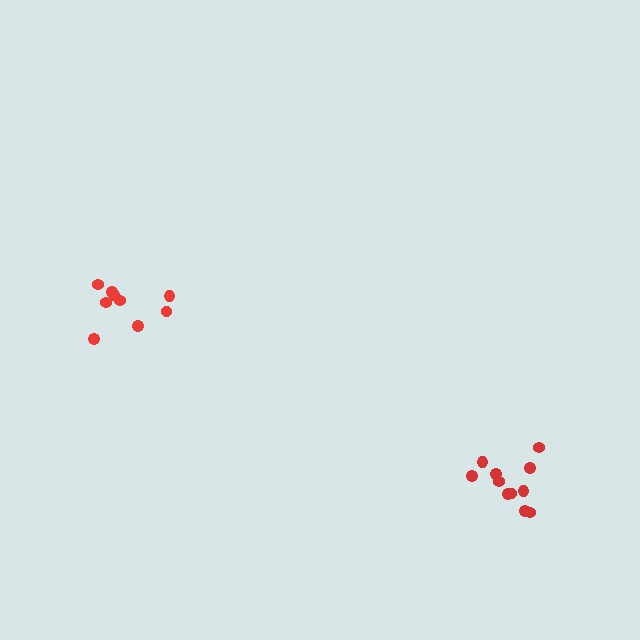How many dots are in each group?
Group 1: 11 dots, Group 2: 9 dots (20 total).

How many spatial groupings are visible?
There are 2 spatial groupings.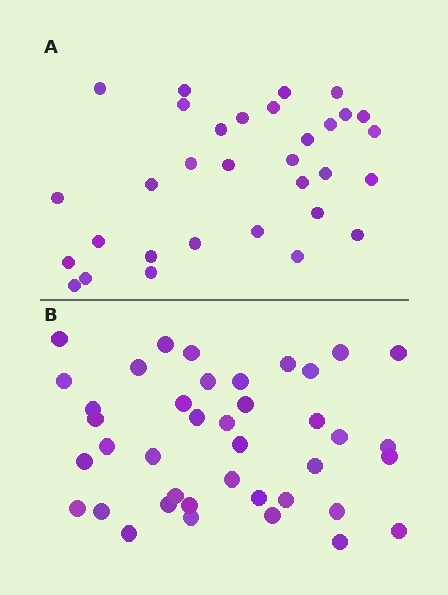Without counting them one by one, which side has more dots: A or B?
Region B (the bottom region) has more dots.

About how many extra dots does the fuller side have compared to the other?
Region B has roughly 8 or so more dots than region A.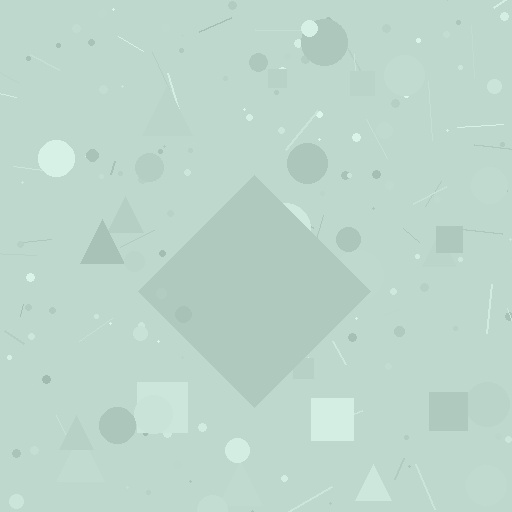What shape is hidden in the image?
A diamond is hidden in the image.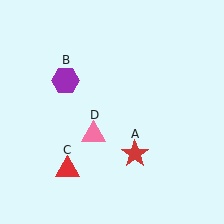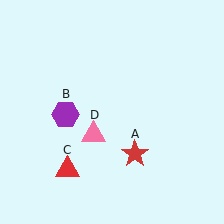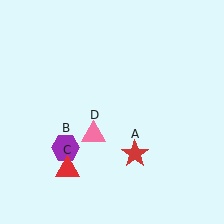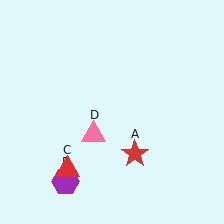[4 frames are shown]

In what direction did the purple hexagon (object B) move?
The purple hexagon (object B) moved down.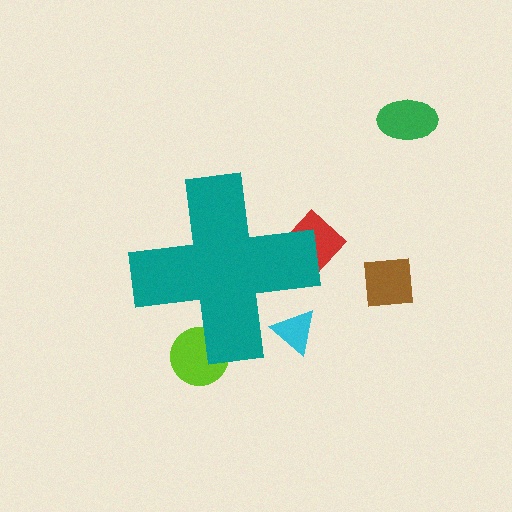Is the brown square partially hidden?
No, the brown square is fully visible.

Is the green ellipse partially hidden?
No, the green ellipse is fully visible.